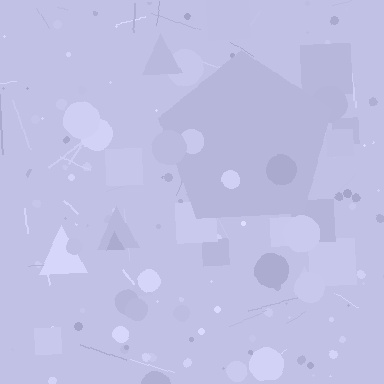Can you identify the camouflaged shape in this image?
The camouflaged shape is a pentagon.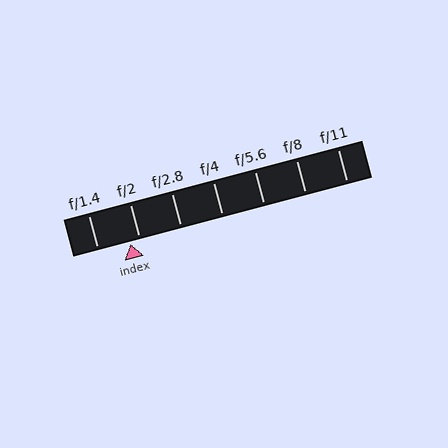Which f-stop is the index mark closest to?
The index mark is closest to f/2.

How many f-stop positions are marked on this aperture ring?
There are 7 f-stop positions marked.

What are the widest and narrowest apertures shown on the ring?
The widest aperture shown is f/1.4 and the narrowest is f/11.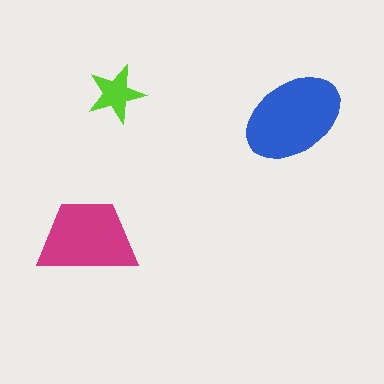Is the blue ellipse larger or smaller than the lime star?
Larger.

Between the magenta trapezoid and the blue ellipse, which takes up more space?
The blue ellipse.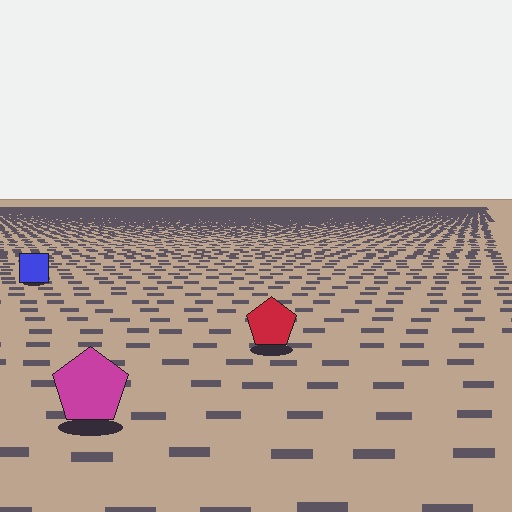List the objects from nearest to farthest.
From nearest to farthest: the magenta pentagon, the red pentagon, the blue square.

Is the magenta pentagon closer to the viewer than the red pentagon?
Yes. The magenta pentagon is closer — you can tell from the texture gradient: the ground texture is coarser near it.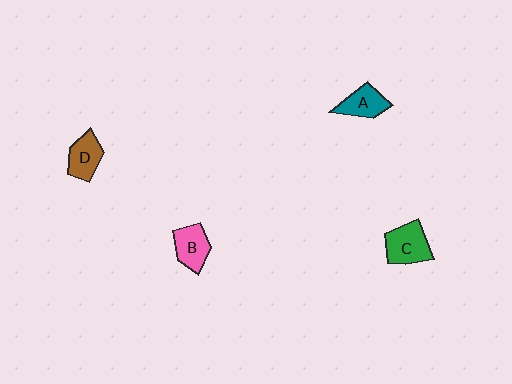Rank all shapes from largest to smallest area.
From largest to smallest: C (green), B (pink), D (brown), A (teal).